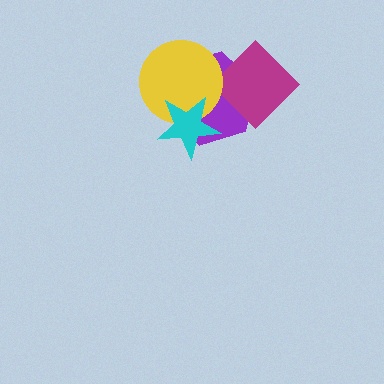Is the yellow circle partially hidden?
Yes, it is partially covered by another shape.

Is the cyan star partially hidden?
No, no other shape covers it.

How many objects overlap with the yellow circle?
3 objects overlap with the yellow circle.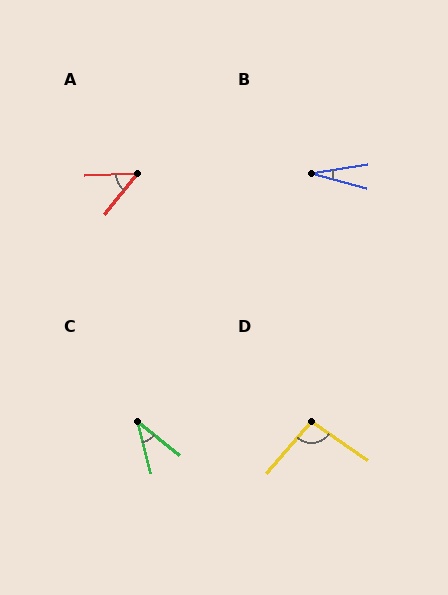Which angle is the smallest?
B, at approximately 24 degrees.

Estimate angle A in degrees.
Approximately 50 degrees.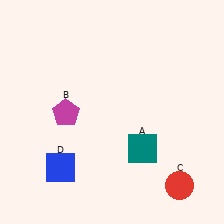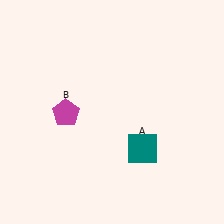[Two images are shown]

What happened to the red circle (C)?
The red circle (C) was removed in Image 2. It was in the bottom-right area of Image 1.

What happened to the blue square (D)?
The blue square (D) was removed in Image 2. It was in the bottom-left area of Image 1.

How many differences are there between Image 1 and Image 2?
There are 2 differences between the two images.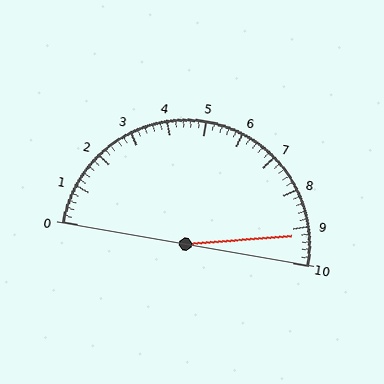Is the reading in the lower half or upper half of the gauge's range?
The reading is in the upper half of the range (0 to 10).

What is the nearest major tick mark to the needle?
The nearest major tick mark is 9.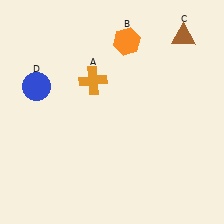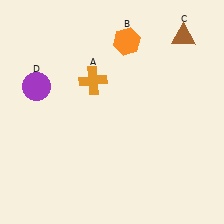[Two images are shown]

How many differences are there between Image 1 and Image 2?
There is 1 difference between the two images.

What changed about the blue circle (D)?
In Image 1, D is blue. In Image 2, it changed to purple.